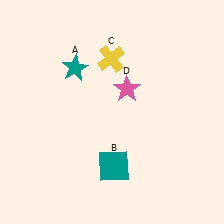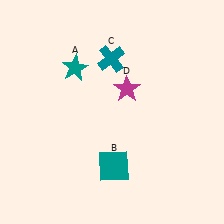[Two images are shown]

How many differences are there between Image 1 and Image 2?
There are 2 differences between the two images.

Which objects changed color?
C changed from yellow to teal. D changed from pink to magenta.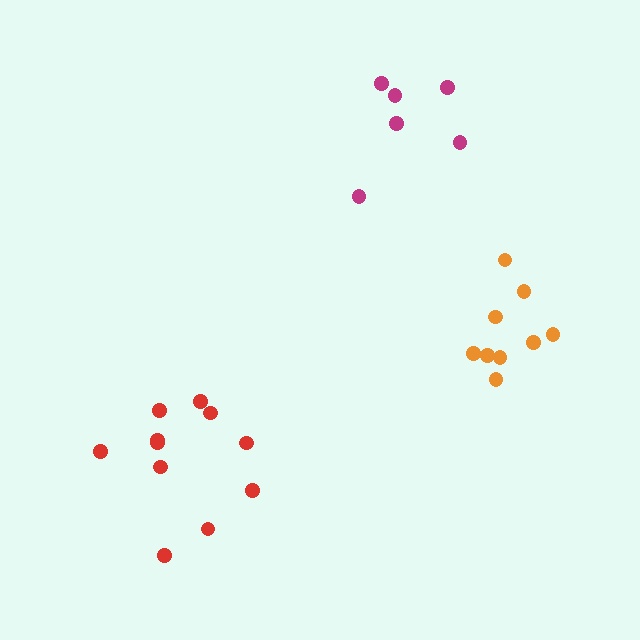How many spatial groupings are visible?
There are 3 spatial groupings.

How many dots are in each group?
Group 1: 11 dots, Group 2: 9 dots, Group 3: 6 dots (26 total).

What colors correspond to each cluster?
The clusters are colored: red, orange, magenta.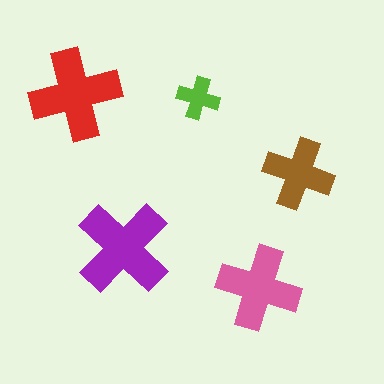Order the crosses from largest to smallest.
the purple one, the red one, the pink one, the brown one, the lime one.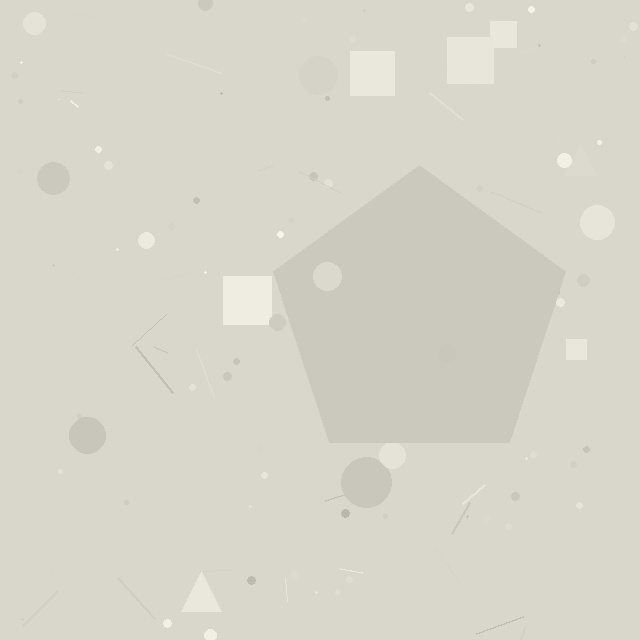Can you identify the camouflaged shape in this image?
The camouflaged shape is a pentagon.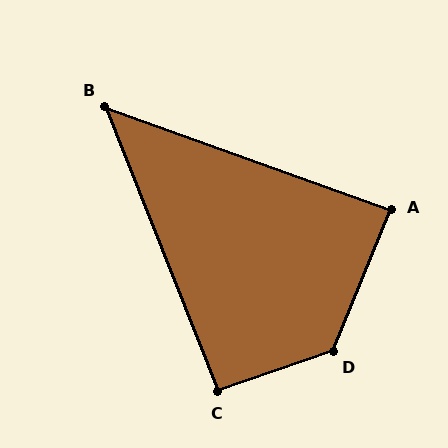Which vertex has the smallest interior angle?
B, at approximately 49 degrees.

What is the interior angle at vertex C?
Approximately 92 degrees (approximately right).